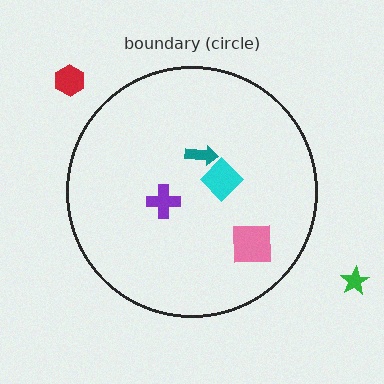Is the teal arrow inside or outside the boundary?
Inside.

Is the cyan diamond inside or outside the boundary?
Inside.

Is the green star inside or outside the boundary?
Outside.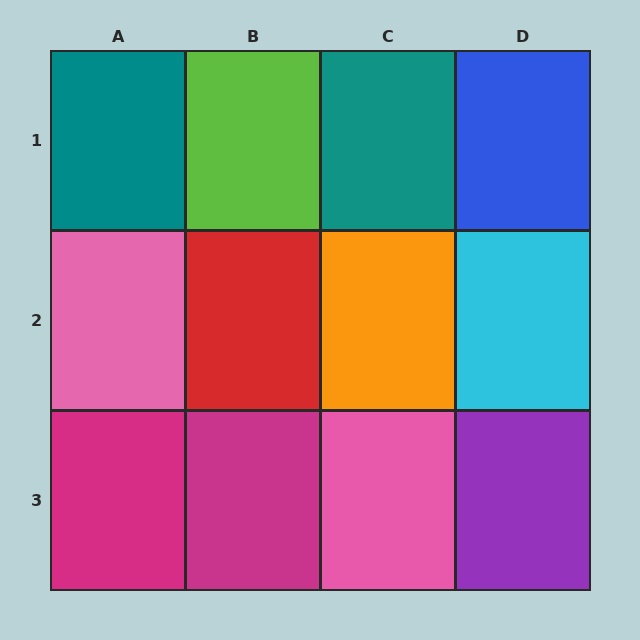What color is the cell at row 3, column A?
Magenta.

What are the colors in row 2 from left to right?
Pink, red, orange, cyan.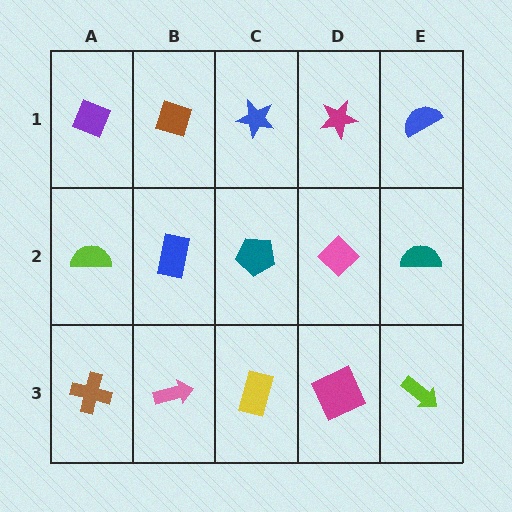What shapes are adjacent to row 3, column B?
A blue rectangle (row 2, column B), a brown cross (row 3, column A), a yellow rectangle (row 3, column C).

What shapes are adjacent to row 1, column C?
A teal pentagon (row 2, column C), a brown diamond (row 1, column B), a magenta star (row 1, column D).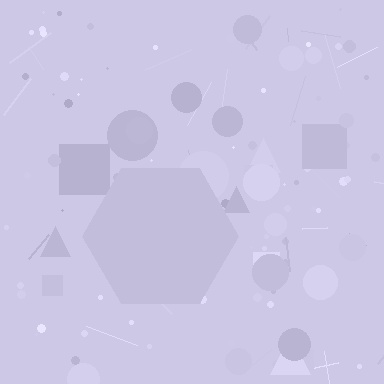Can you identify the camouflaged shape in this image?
The camouflaged shape is a hexagon.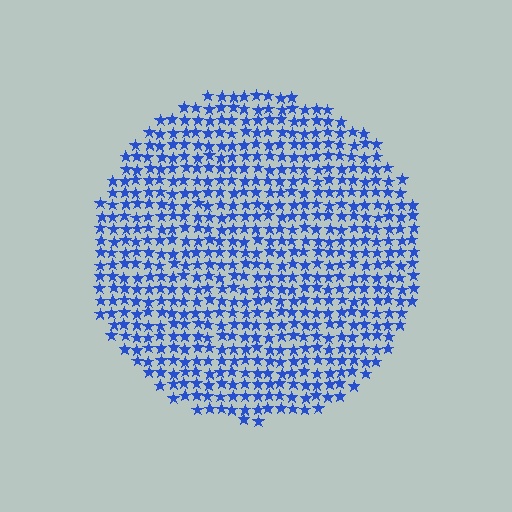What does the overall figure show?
The overall figure shows a circle.